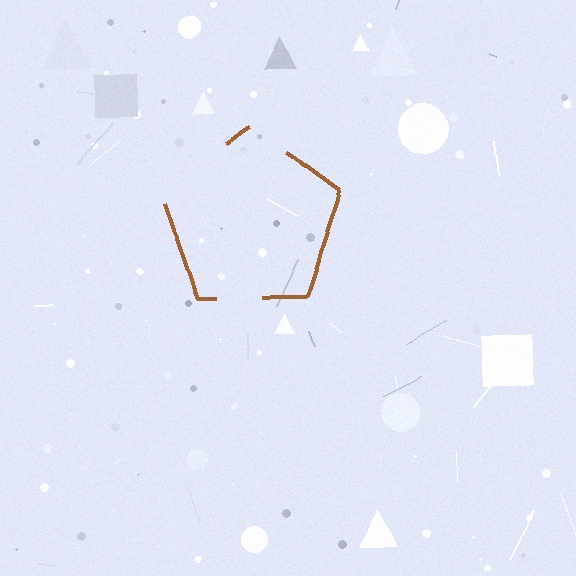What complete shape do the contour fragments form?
The contour fragments form a pentagon.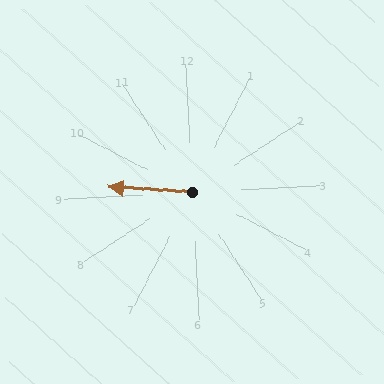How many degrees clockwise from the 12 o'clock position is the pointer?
Approximately 276 degrees.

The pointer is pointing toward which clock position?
Roughly 9 o'clock.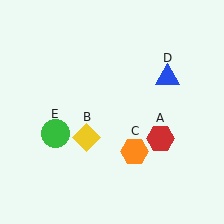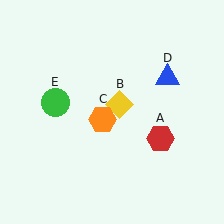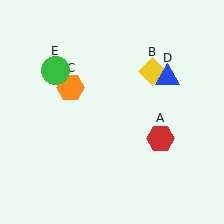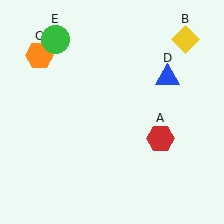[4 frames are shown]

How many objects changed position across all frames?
3 objects changed position: yellow diamond (object B), orange hexagon (object C), green circle (object E).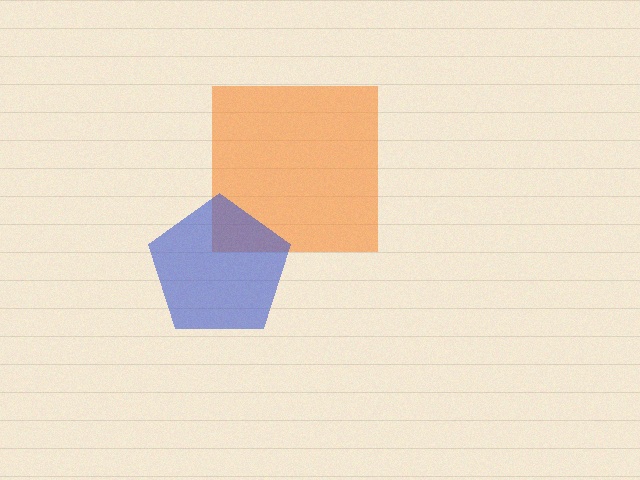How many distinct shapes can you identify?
There are 2 distinct shapes: an orange square, a blue pentagon.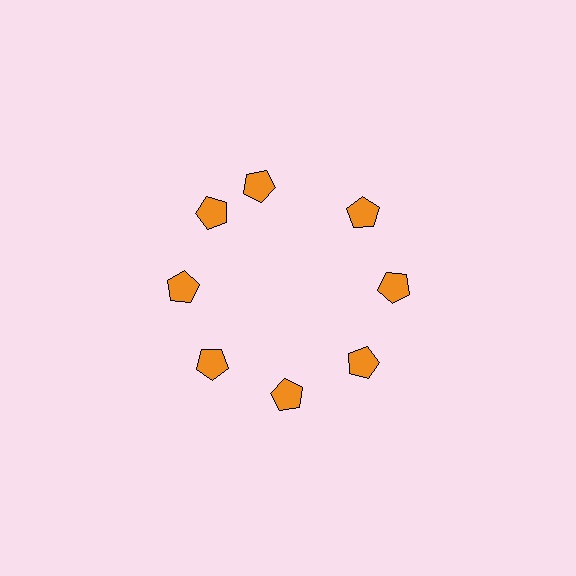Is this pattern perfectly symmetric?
No. The 8 orange pentagons are arranged in a ring, but one element near the 12 o'clock position is rotated out of alignment along the ring, breaking the 8-fold rotational symmetry.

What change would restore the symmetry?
The symmetry would be restored by rotating it back into even spacing with its neighbors so that all 8 pentagons sit at equal angles and equal distance from the center.